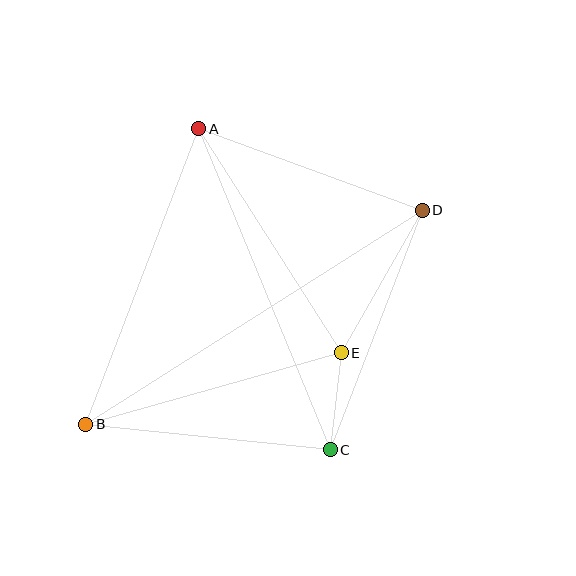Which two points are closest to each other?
Points C and E are closest to each other.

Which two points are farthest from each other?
Points B and D are farthest from each other.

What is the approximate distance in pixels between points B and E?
The distance between B and E is approximately 265 pixels.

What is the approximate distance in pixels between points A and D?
The distance between A and D is approximately 238 pixels.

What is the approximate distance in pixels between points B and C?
The distance between B and C is approximately 246 pixels.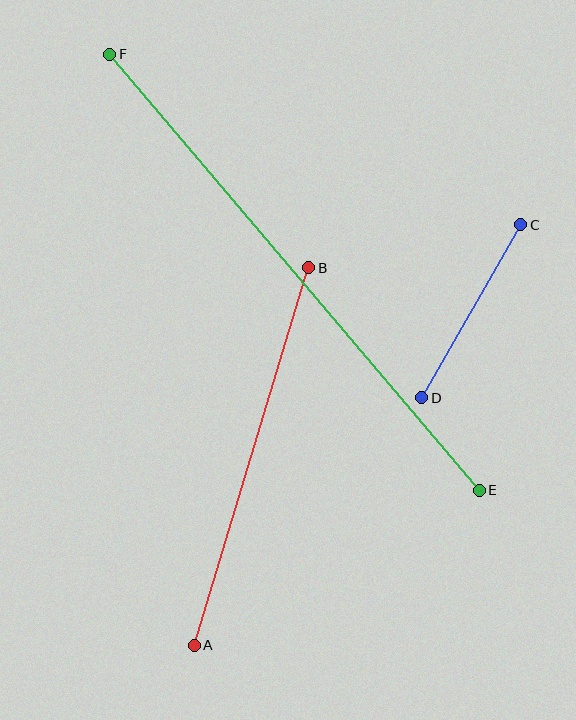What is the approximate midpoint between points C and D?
The midpoint is at approximately (471, 311) pixels.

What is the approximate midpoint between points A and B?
The midpoint is at approximately (252, 457) pixels.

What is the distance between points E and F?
The distance is approximately 572 pixels.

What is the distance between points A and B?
The distance is approximately 394 pixels.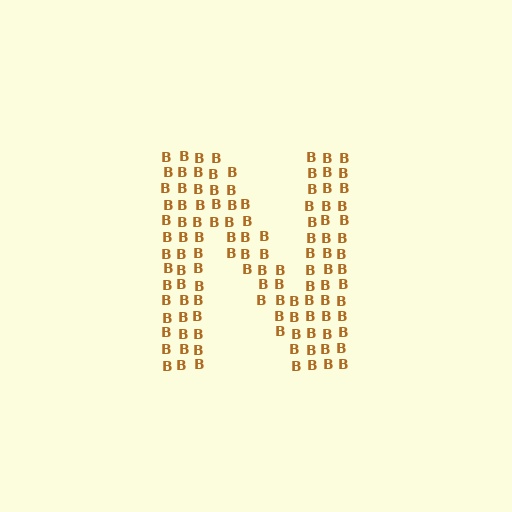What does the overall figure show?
The overall figure shows the letter N.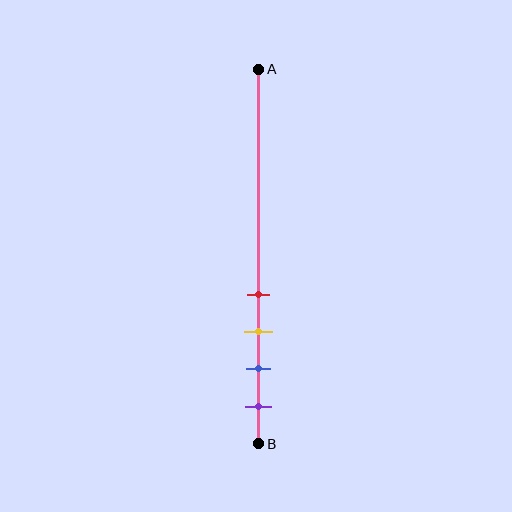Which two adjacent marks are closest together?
The red and yellow marks are the closest adjacent pair.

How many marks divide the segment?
There are 4 marks dividing the segment.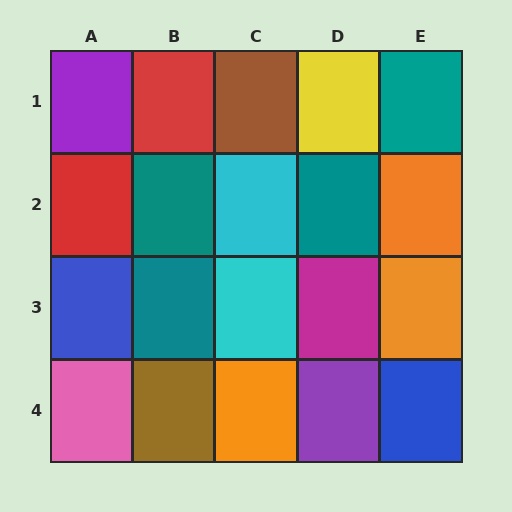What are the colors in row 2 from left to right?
Red, teal, cyan, teal, orange.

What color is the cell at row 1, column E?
Teal.